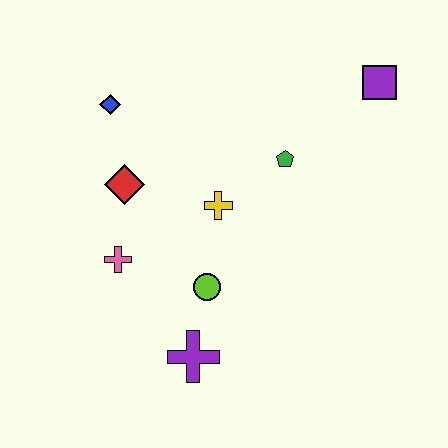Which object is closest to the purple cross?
The lime circle is closest to the purple cross.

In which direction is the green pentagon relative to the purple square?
The green pentagon is to the left of the purple square.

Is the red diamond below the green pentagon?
Yes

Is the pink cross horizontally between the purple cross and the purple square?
No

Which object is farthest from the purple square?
The purple cross is farthest from the purple square.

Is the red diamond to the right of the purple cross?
No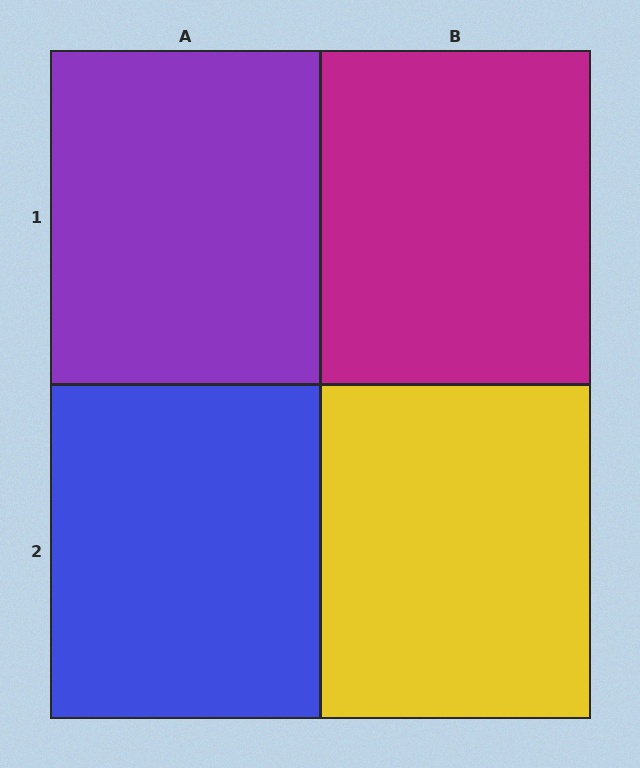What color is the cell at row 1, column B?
Magenta.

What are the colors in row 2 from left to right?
Blue, yellow.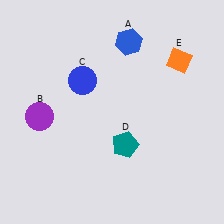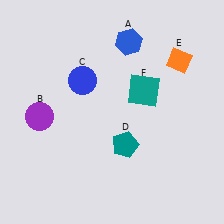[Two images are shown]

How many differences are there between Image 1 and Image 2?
There is 1 difference between the two images.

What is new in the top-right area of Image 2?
A teal square (F) was added in the top-right area of Image 2.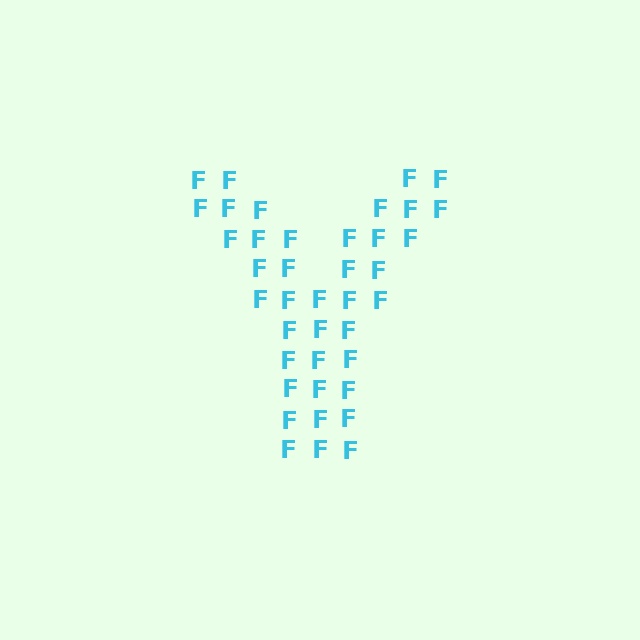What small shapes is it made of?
It is made of small letter F's.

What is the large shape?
The large shape is the letter Y.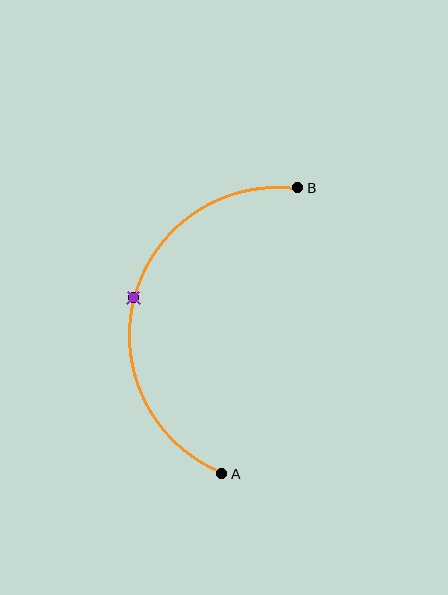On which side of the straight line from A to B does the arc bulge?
The arc bulges to the left of the straight line connecting A and B.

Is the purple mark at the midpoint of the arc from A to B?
Yes. The purple mark lies on the arc at equal arc-length from both A and B — it is the arc midpoint.